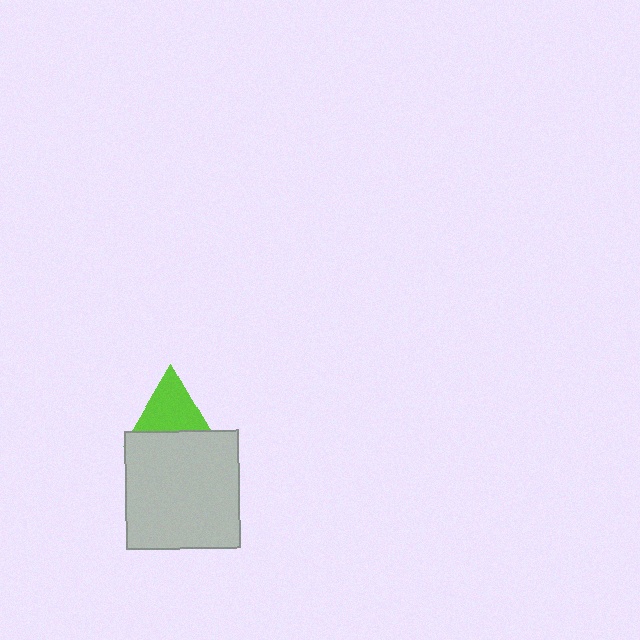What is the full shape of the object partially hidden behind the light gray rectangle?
The partially hidden object is a lime triangle.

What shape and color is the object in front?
The object in front is a light gray rectangle.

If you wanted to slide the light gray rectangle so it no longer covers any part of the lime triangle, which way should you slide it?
Slide it down — that is the most direct way to separate the two shapes.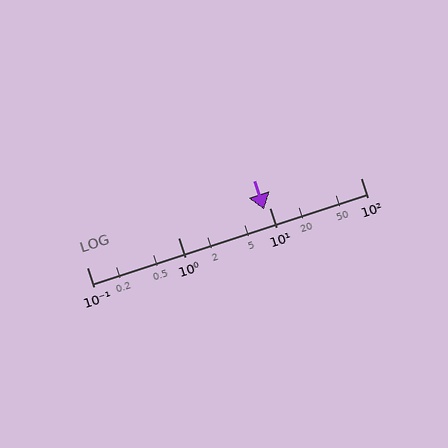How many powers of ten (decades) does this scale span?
The scale spans 3 decades, from 0.1 to 100.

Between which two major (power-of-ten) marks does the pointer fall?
The pointer is between 1 and 10.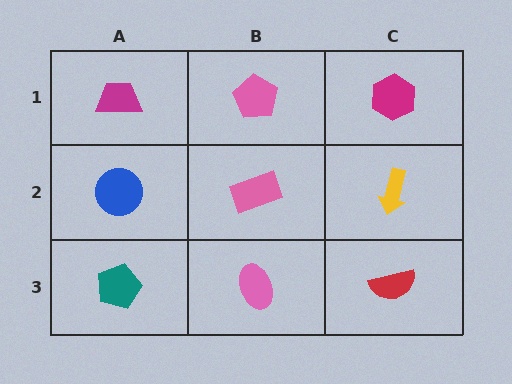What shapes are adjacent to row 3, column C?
A yellow arrow (row 2, column C), a pink ellipse (row 3, column B).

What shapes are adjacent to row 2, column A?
A magenta trapezoid (row 1, column A), a teal pentagon (row 3, column A), a pink rectangle (row 2, column B).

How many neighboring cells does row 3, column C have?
2.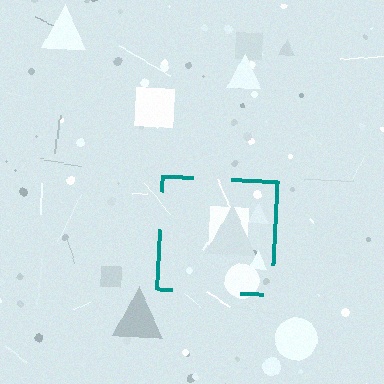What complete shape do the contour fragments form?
The contour fragments form a square.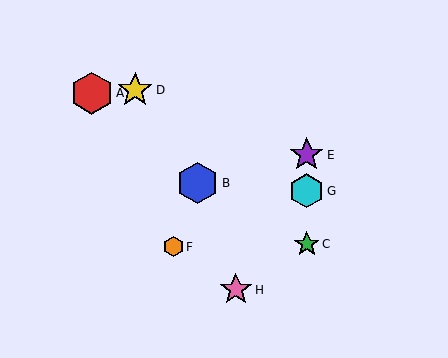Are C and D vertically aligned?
No, C is at x≈307 and D is at x≈135.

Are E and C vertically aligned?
Yes, both are at x≈307.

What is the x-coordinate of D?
Object D is at x≈135.